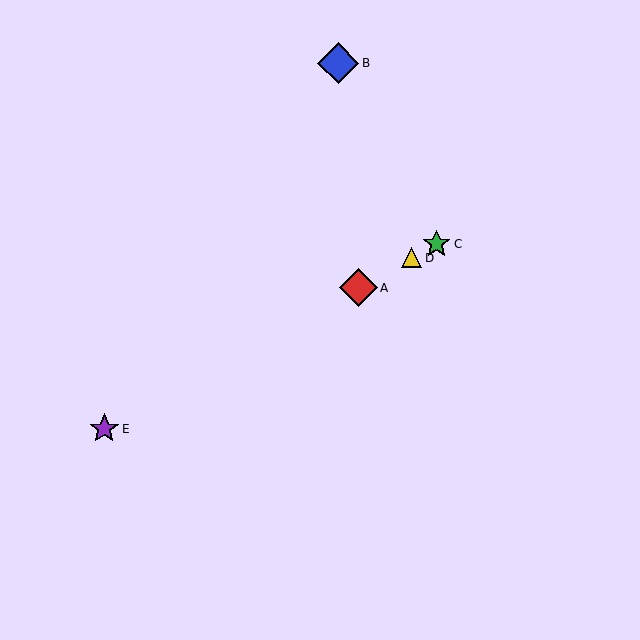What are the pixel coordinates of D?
Object D is at (412, 258).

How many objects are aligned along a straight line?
4 objects (A, C, D, E) are aligned along a straight line.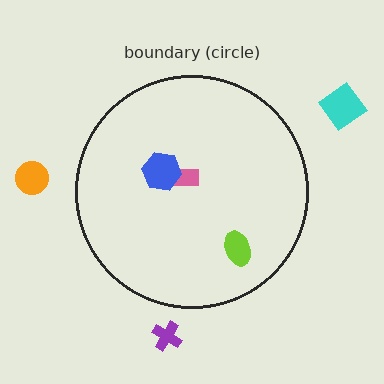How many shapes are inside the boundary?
3 inside, 3 outside.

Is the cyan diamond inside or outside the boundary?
Outside.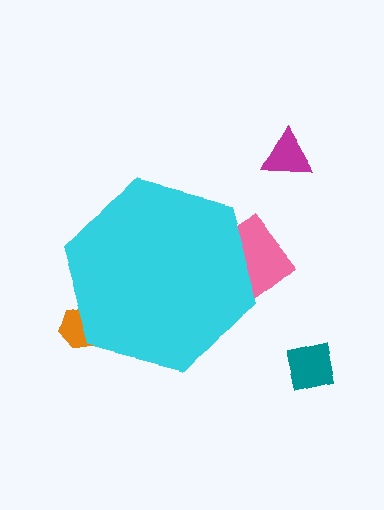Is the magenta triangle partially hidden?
No, the magenta triangle is fully visible.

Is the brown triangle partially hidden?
Yes, the brown triangle is partially hidden behind the cyan hexagon.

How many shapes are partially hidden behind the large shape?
3 shapes are partially hidden.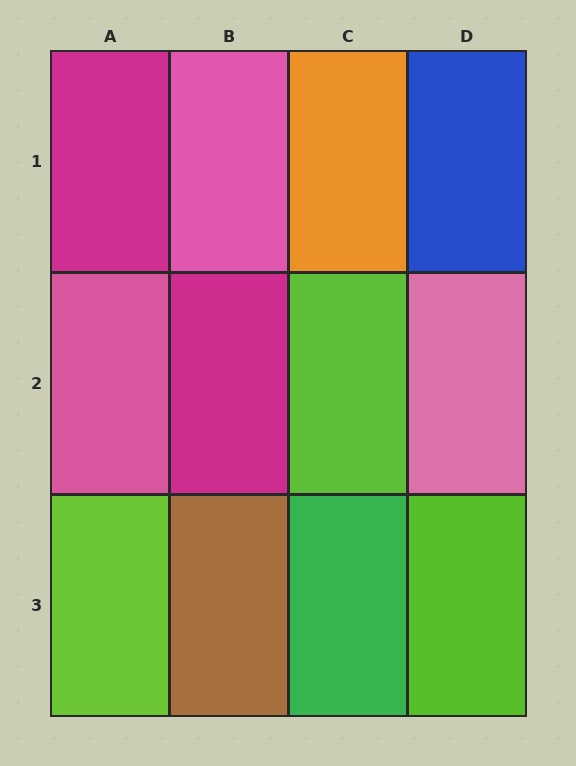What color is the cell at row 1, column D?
Blue.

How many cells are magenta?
2 cells are magenta.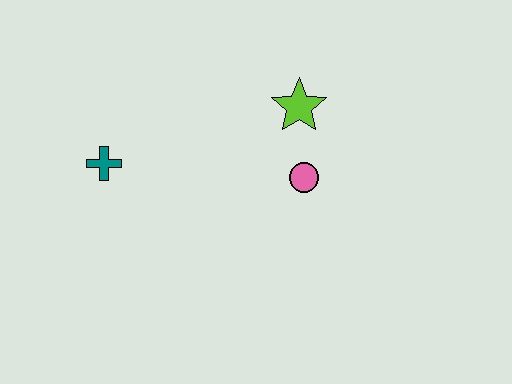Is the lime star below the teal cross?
No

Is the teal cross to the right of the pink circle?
No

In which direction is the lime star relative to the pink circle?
The lime star is above the pink circle.